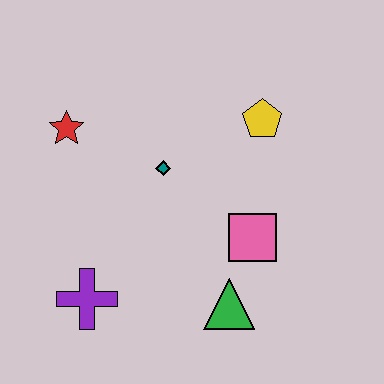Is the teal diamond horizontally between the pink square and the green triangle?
No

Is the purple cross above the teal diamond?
No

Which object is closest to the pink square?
The green triangle is closest to the pink square.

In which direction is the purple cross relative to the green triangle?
The purple cross is to the left of the green triangle.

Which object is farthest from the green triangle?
The red star is farthest from the green triangle.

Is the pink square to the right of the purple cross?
Yes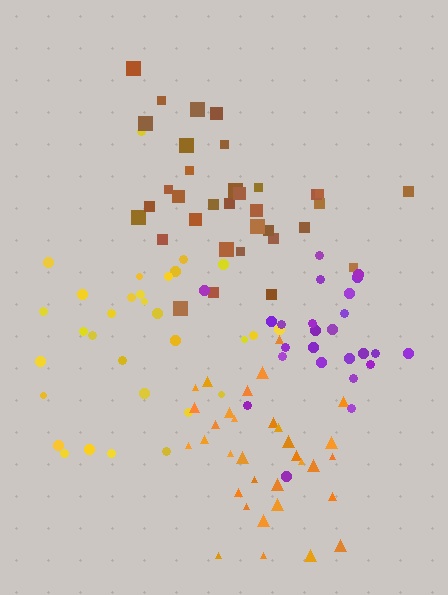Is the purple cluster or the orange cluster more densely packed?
Orange.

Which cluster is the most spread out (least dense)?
Yellow.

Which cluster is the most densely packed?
Orange.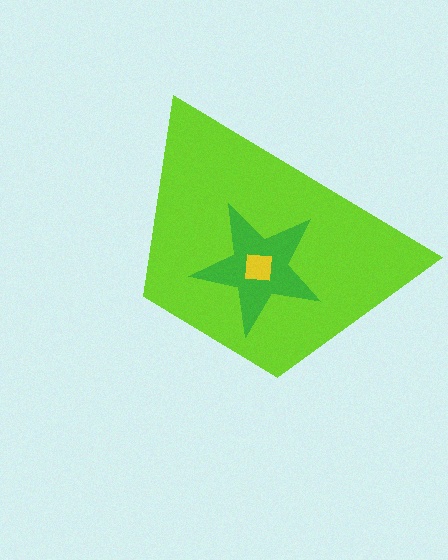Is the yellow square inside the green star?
Yes.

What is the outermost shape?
The lime trapezoid.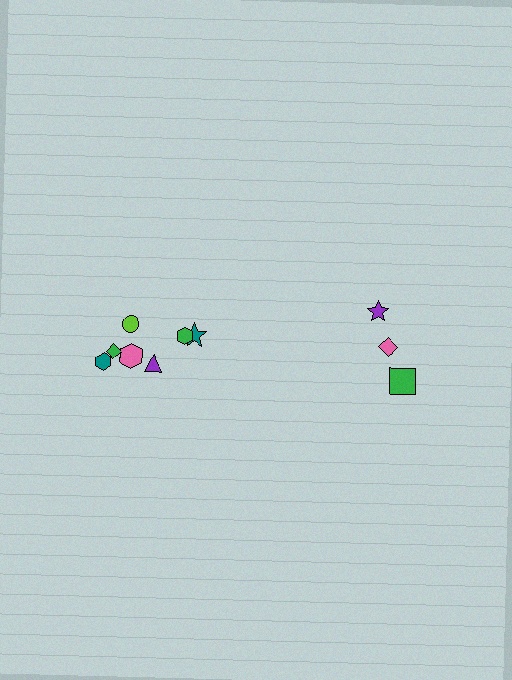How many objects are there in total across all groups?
There are 10 objects.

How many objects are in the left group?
There are 7 objects.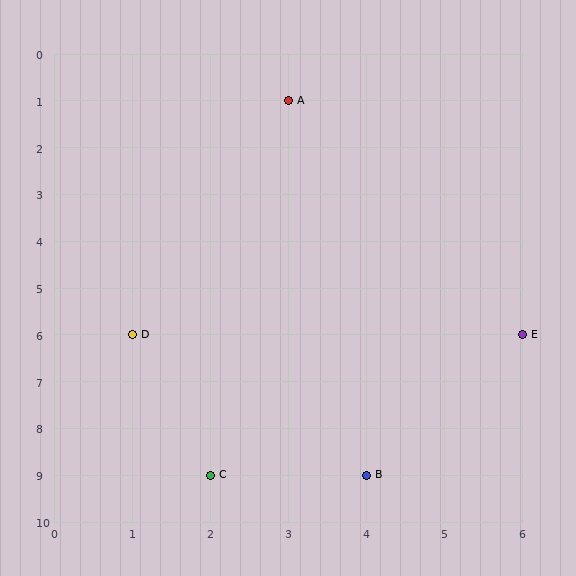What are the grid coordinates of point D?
Point D is at grid coordinates (1, 6).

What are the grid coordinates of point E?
Point E is at grid coordinates (6, 6).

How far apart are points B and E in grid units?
Points B and E are 2 columns and 3 rows apart (about 3.6 grid units diagonally).